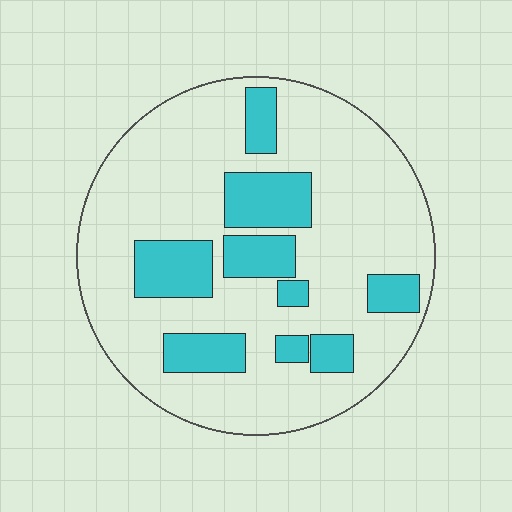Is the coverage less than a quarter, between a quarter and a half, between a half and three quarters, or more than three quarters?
Less than a quarter.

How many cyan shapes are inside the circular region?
9.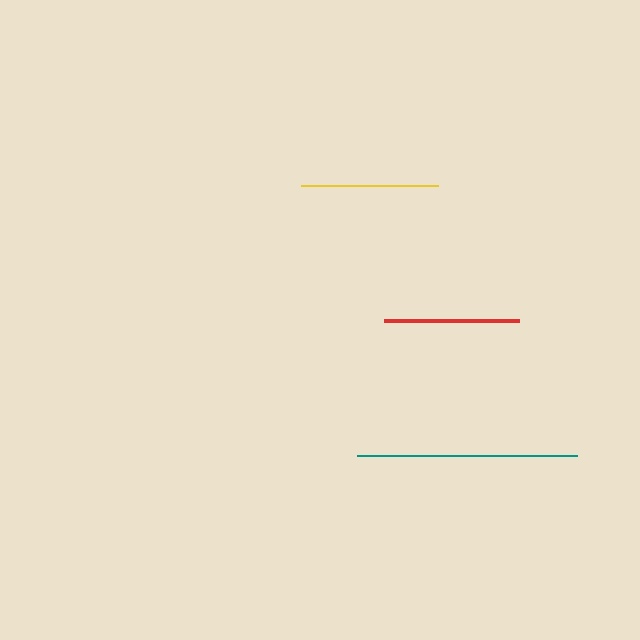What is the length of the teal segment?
The teal segment is approximately 219 pixels long.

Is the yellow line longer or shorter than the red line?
The yellow line is longer than the red line.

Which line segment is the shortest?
The red line is the shortest at approximately 135 pixels.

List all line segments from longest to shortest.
From longest to shortest: teal, yellow, red.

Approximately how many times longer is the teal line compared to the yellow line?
The teal line is approximately 1.6 times the length of the yellow line.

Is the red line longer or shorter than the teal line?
The teal line is longer than the red line.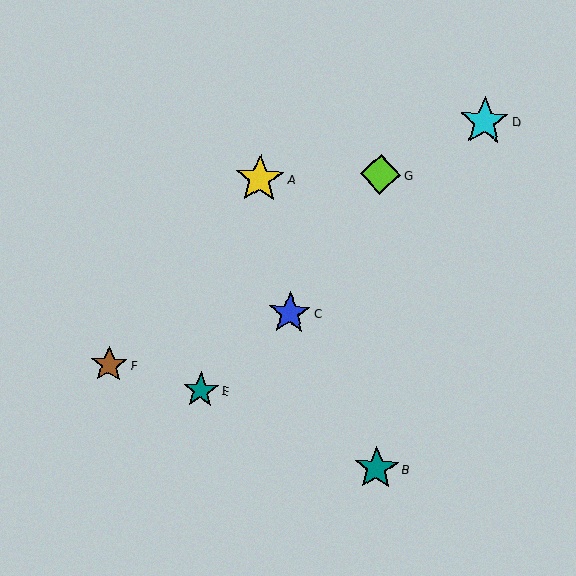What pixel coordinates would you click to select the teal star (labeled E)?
Click at (201, 390) to select the teal star E.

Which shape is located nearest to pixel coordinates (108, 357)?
The brown star (labeled F) at (109, 364) is nearest to that location.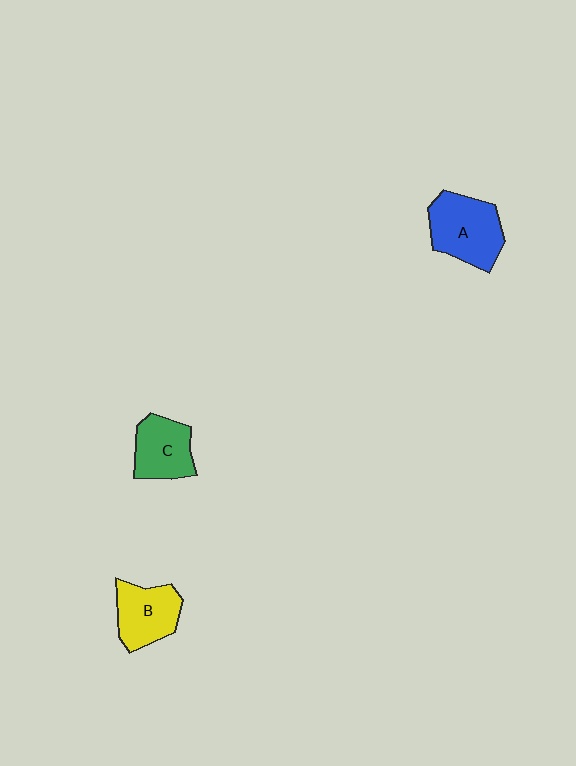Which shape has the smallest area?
Shape C (green).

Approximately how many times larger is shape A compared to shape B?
Approximately 1.3 times.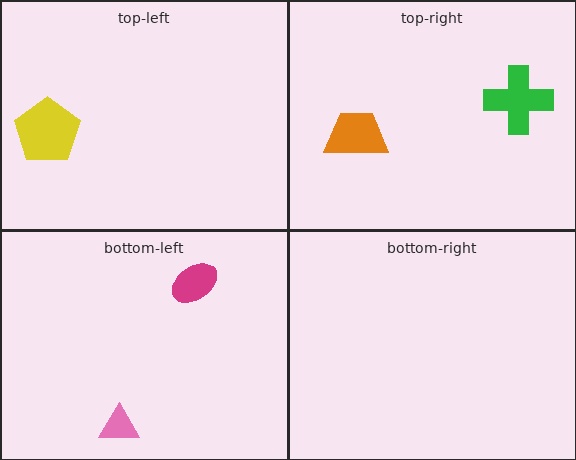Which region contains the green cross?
The top-right region.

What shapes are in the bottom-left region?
The magenta ellipse, the pink triangle.